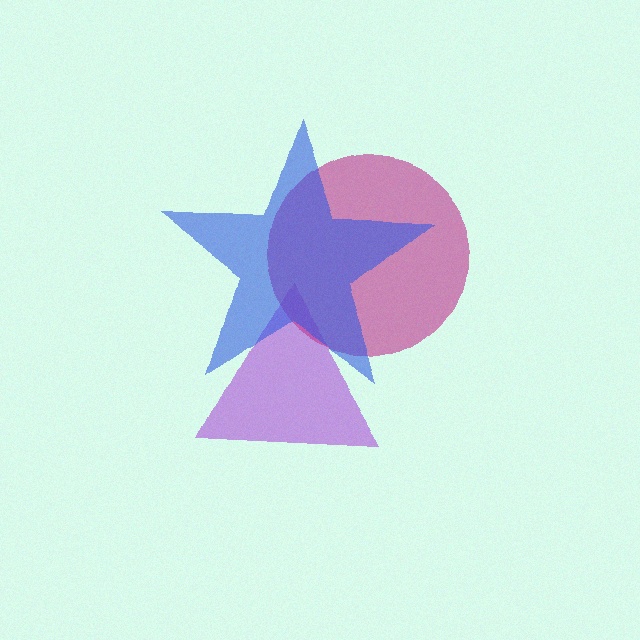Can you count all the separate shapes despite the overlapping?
Yes, there are 3 separate shapes.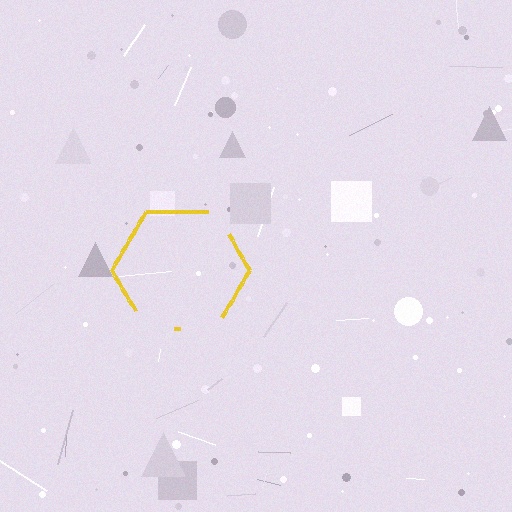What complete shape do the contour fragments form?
The contour fragments form a hexagon.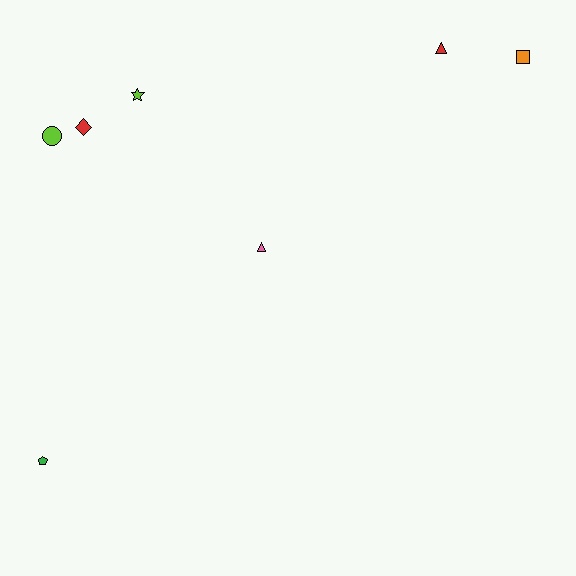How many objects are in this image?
There are 7 objects.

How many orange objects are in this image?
There is 1 orange object.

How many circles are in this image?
There is 1 circle.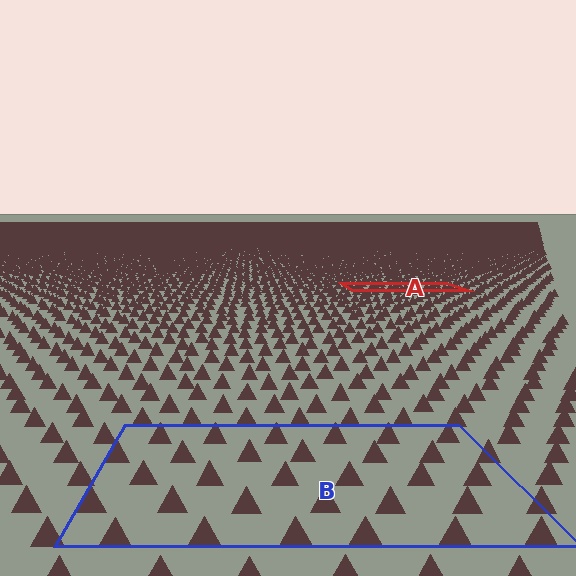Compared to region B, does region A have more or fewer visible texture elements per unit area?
Region A has more texture elements per unit area — they are packed more densely because it is farther away.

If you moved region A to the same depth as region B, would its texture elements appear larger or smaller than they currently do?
They would appear larger. At a closer depth, the same texture elements are projected at a bigger on-screen size.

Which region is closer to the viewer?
Region B is closer. The texture elements there are larger and more spread out.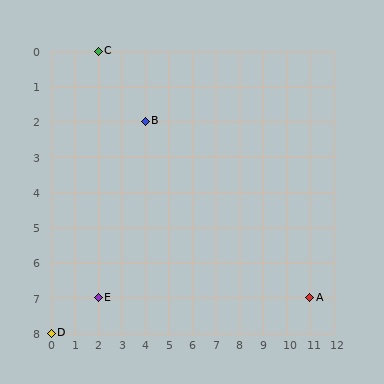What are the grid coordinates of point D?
Point D is at grid coordinates (0, 8).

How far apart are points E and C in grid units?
Points E and C are 7 rows apart.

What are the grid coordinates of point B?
Point B is at grid coordinates (4, 2).